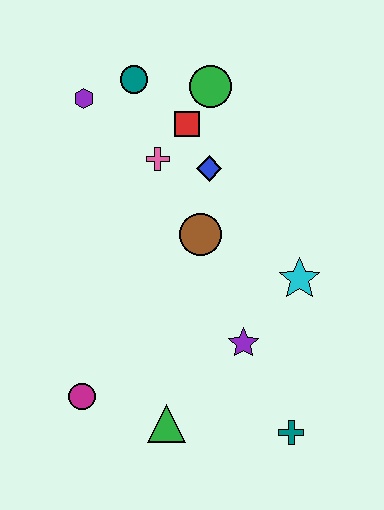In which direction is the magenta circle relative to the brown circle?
The magenta circle is below the brown circle.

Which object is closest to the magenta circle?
The green triangle is closest to the magenta circle.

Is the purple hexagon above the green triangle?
Yes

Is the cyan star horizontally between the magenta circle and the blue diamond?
No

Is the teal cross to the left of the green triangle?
No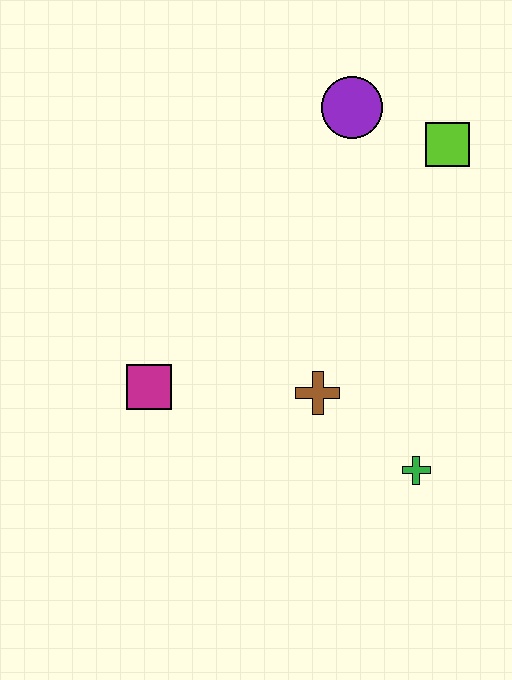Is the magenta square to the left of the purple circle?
Yes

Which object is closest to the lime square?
The purple circle is closest to the lime square.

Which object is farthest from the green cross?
The purple circle is farthest from the green cross.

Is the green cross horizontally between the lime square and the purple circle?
Yes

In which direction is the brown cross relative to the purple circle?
The brown cross is below the purple circle.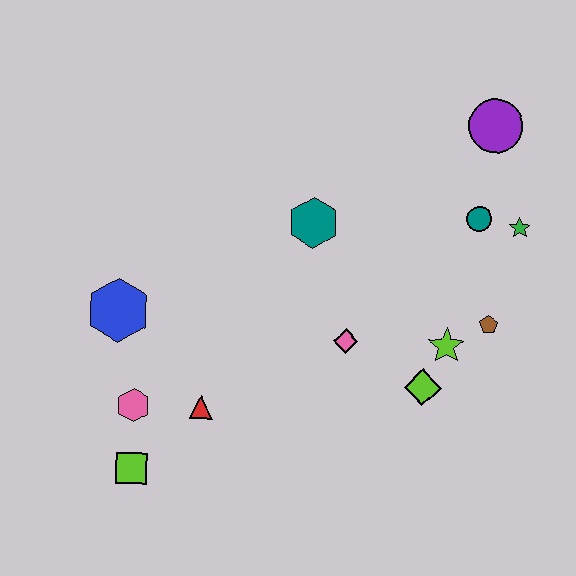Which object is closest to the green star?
The teal circle is closest to the green star.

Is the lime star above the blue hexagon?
No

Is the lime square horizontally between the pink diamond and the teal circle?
No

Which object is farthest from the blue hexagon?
The purple circle is farthest from the blue hexagon.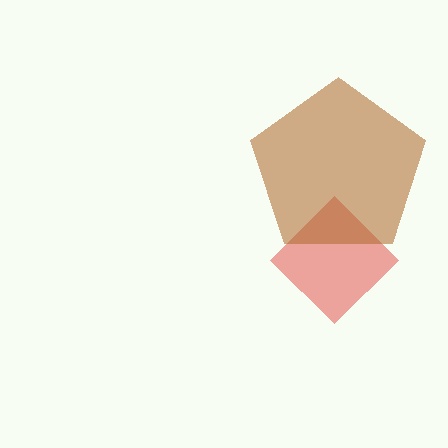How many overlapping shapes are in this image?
There are 2 overlapping shapes in the image.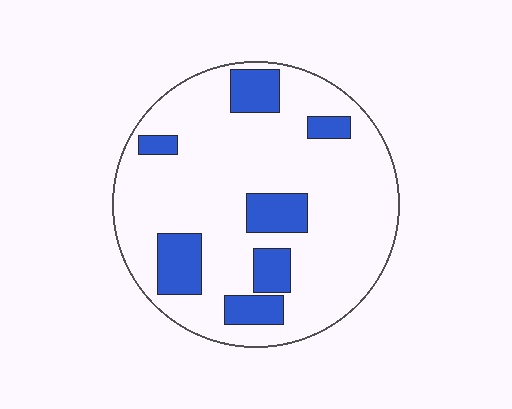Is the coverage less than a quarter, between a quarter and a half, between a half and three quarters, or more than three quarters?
Less than a quarter.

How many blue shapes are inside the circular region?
7.